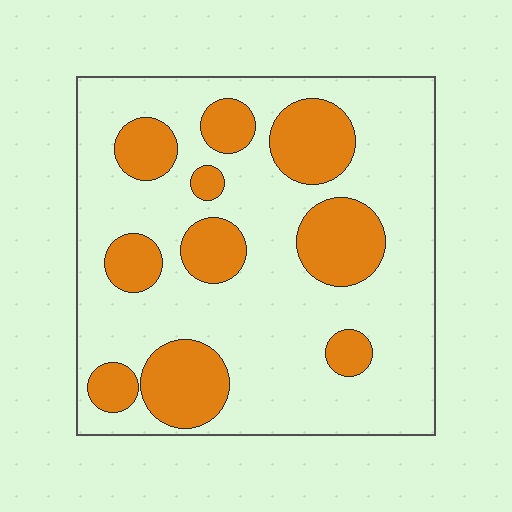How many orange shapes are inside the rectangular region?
10.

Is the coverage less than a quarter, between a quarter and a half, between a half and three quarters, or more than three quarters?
Between a quarter and a half.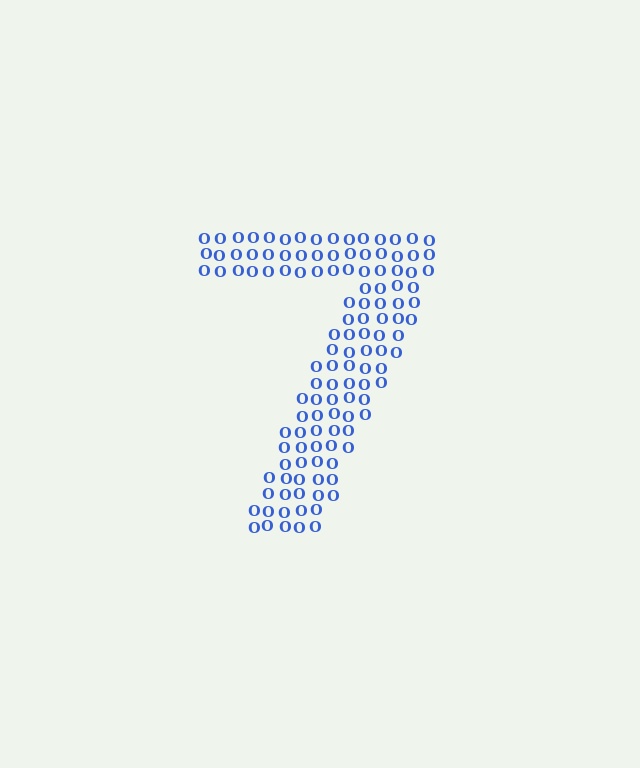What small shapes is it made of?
It is made of small letter O's.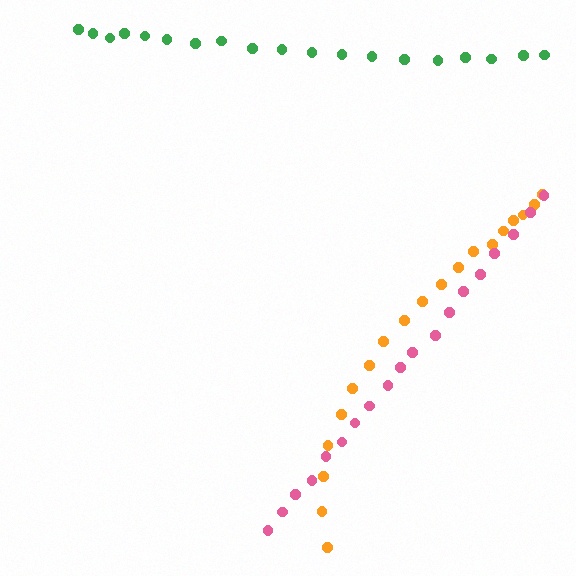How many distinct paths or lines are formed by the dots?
There are 3 distinct paths.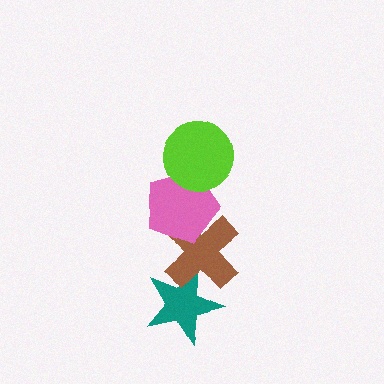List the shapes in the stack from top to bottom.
From top to bottom: the lime circle, the pink pentagon, the brown cross, the teal star.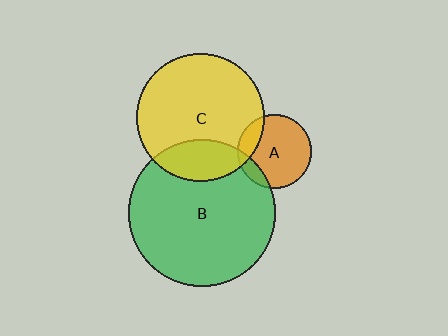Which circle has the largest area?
Circle B (green).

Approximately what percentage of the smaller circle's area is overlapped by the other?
Approximately 20%.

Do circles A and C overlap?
Yes.